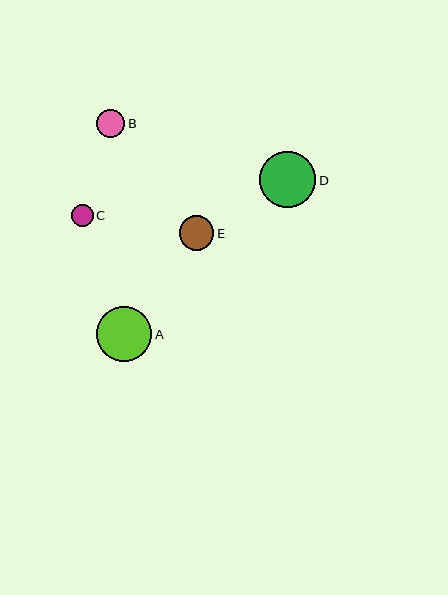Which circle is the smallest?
Circle C is the smallest with a size of approximately 22 pixels.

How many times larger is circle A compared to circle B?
Circle A is approximately 2.0 times the size of circle B.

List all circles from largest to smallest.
From largest to smallest: D, A, E, B, C.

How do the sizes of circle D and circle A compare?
Circle D and circle A are approximately the same size.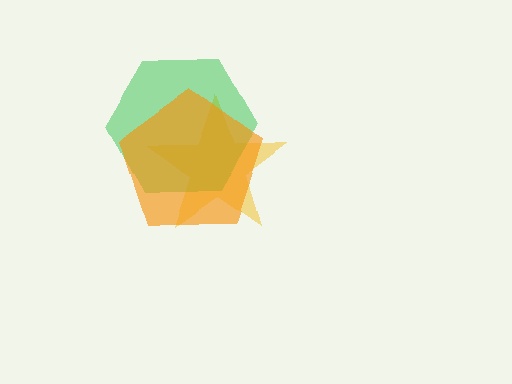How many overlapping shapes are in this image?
There are 3 overlapping shapes in the image.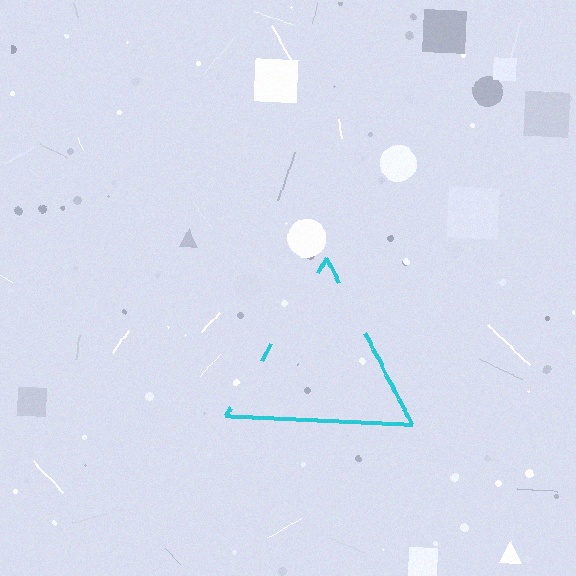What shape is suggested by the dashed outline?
The dashed outline suggests a triangle.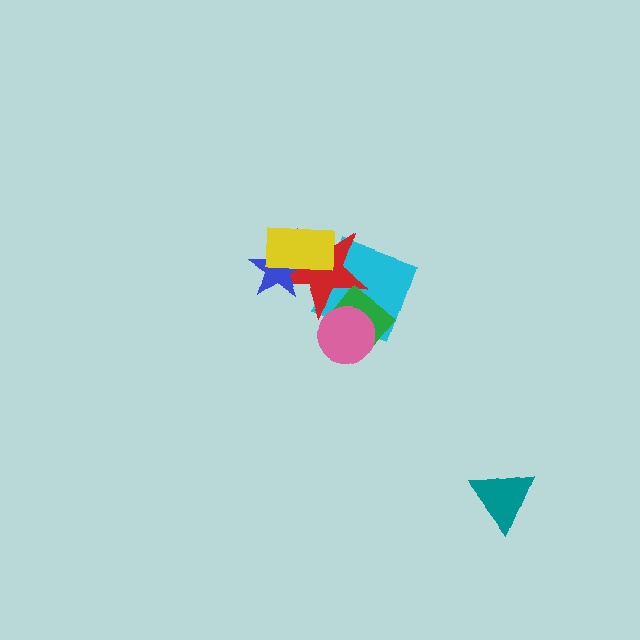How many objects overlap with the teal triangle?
0 objects overlap with the teal triangle.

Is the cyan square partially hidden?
Yes, it is partially covered by another shape.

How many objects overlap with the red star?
5 objects overlap with the red star.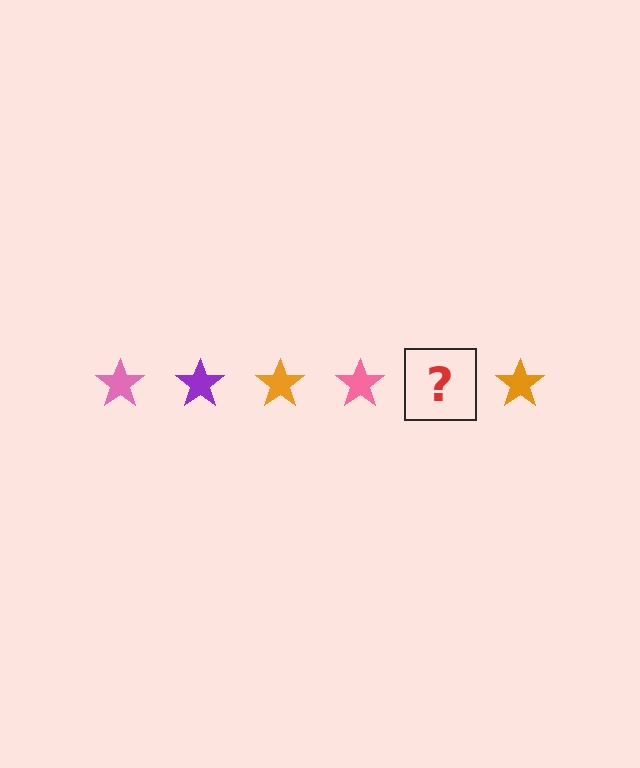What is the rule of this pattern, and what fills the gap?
The rule is that the pattern cycles through pink, purple, orange stars. The gap should be filled with a purple star.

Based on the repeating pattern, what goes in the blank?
The blank should be a purple star.